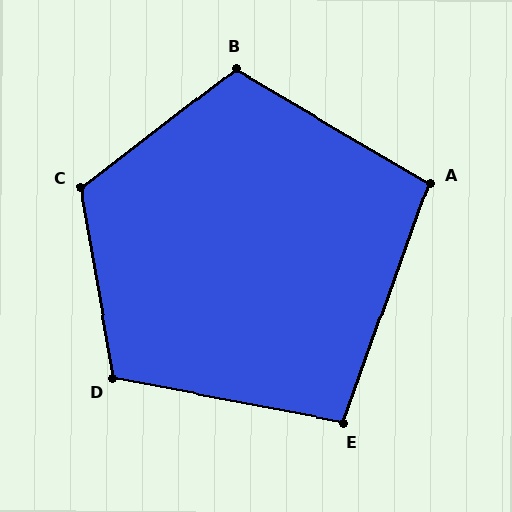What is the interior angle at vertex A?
Approximately 101 degrees (obtuse).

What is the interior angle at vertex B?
Approximately 112 degrees (obtuse).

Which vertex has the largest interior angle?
C, at approximately 118 degrees.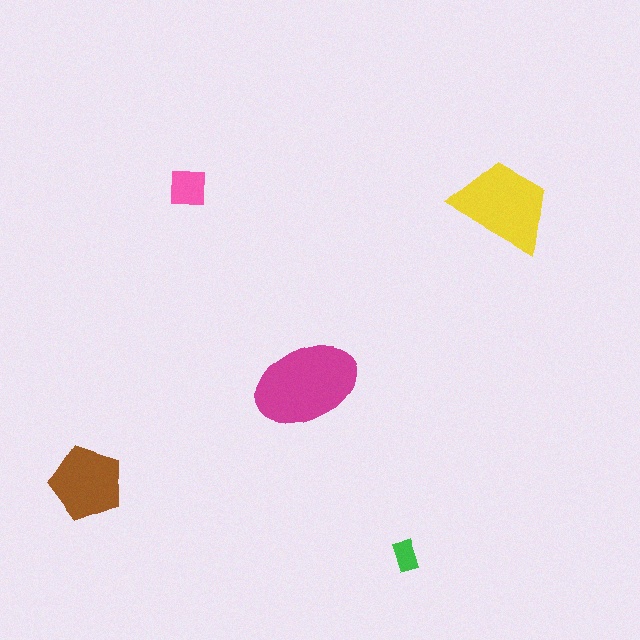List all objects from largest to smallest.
The magenta ellipse, the yellow trapezoid, the brown pentagon, the pink square, the green rectangle.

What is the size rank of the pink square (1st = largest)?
4th.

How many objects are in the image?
There are 5 objects in the image.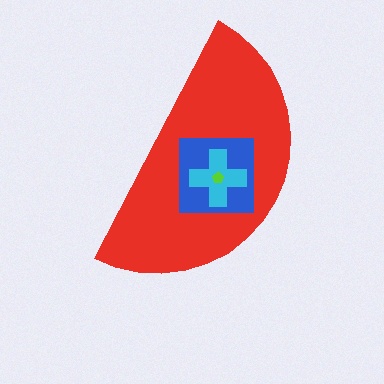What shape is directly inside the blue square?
The cyan cross.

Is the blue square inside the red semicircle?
Yes.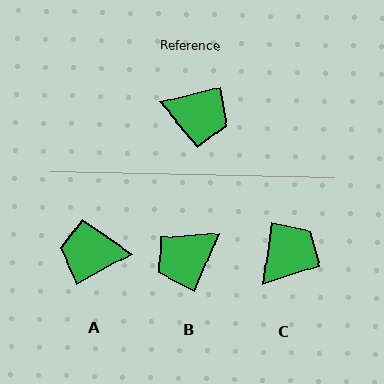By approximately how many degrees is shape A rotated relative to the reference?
Approximately 165 degrees clockwise.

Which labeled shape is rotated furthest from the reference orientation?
A, about 165 degrees away.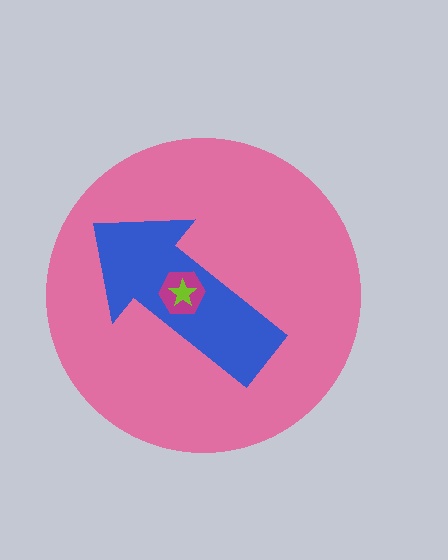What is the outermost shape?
The pink circle.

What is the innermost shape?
The lime star.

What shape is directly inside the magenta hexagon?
The lime star.